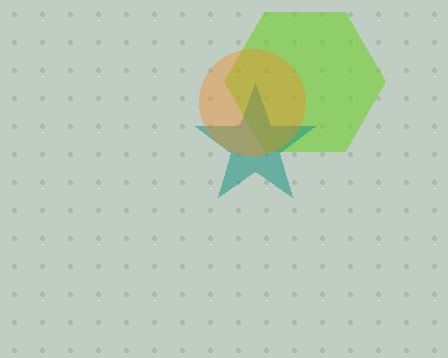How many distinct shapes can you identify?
There are 3 distinct shapes: a lime hexagon, a teal star, an orange circle.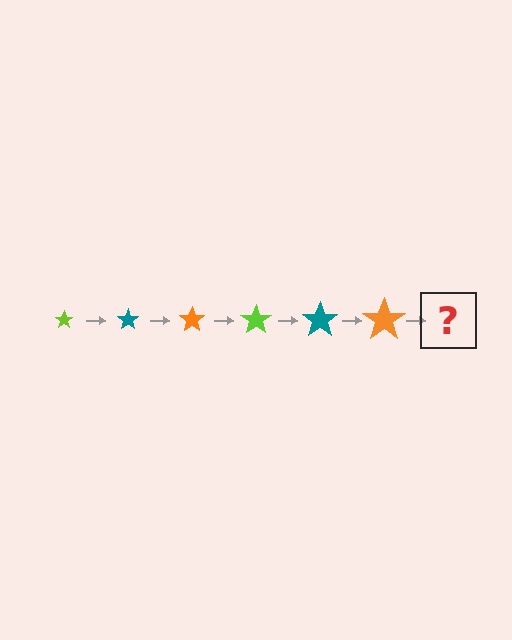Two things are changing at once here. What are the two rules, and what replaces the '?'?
The two rules are that the star grows larger each step and the color cycles through lime, teal, and orange. The '?' should be a lime star, larger than the previous one.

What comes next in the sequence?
The next element should be a lime star, larger than the previous one.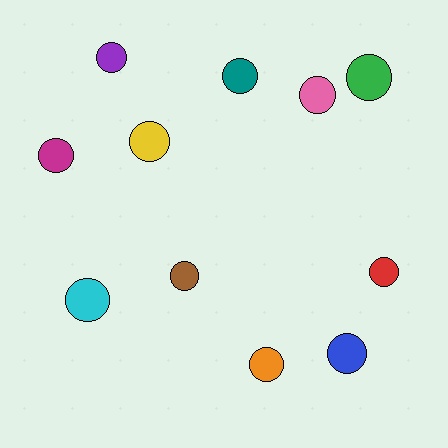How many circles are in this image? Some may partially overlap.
There are 11 circles.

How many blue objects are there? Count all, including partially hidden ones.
There is 1 blue object.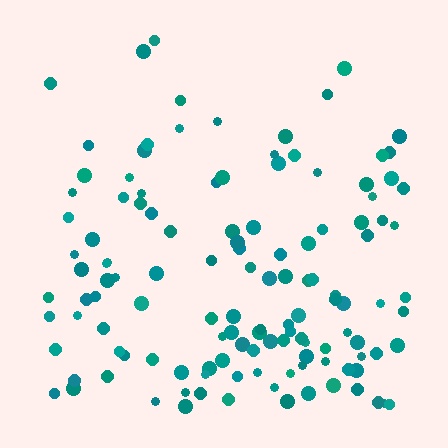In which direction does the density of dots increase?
From top to bottom, with the bottom side densest.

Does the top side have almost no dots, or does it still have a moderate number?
Still a moderate number, just noticeably fewer than the bottom.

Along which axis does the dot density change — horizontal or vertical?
Vertical.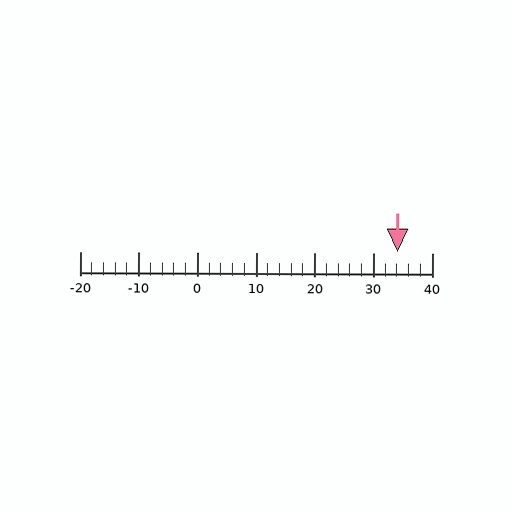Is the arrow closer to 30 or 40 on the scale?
The arrow is closer to 30.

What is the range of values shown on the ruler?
The ruler shows values from -20 to 40.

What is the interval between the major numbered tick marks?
The major tick marks are spaced 10 units apart.